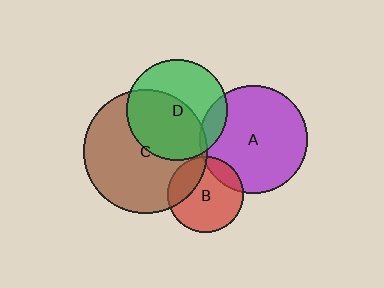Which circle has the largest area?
Circle C (brown).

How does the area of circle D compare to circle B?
Approximately 1.7 times.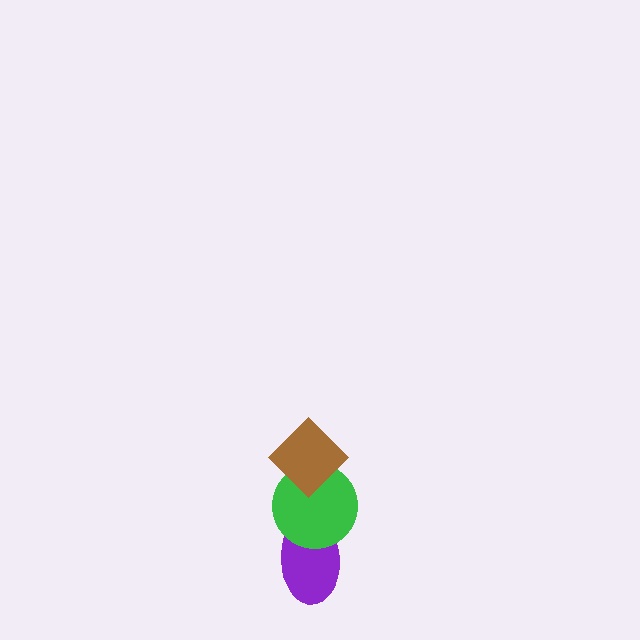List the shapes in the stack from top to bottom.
From top to bottom: the brown diamond, the green circle, the purple ellipse.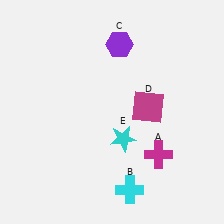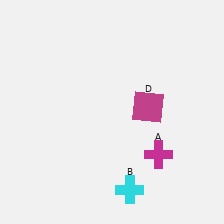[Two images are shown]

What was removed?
The cyan star (E), the purple hexagon (C) were removed in Image 2.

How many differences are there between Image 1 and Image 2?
There are 2 differences between the two images.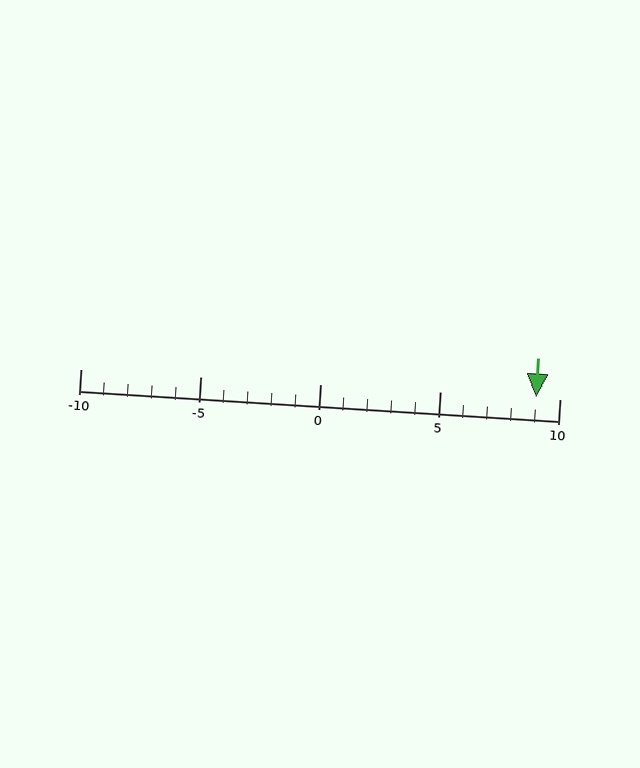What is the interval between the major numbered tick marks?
The major tick marks are spaced 5 units apart.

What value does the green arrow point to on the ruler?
The green arrow points to approximately 9.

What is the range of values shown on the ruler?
The ruler shows values from -10 to 10.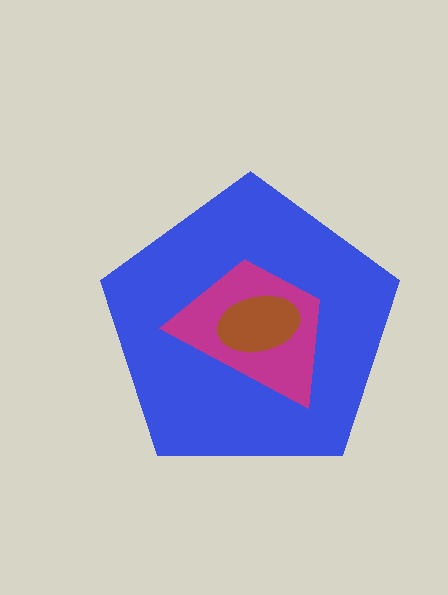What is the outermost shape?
The blue pentagon.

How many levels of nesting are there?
3.